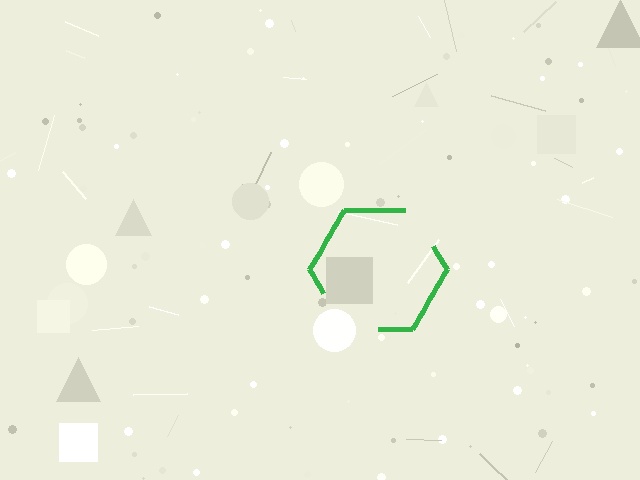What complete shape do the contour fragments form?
The contour fragments form a hexagon.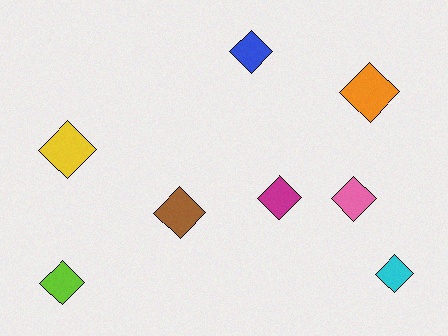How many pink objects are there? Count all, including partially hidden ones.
There is 1 pink object.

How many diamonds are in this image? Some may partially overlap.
There are 8 diamonds.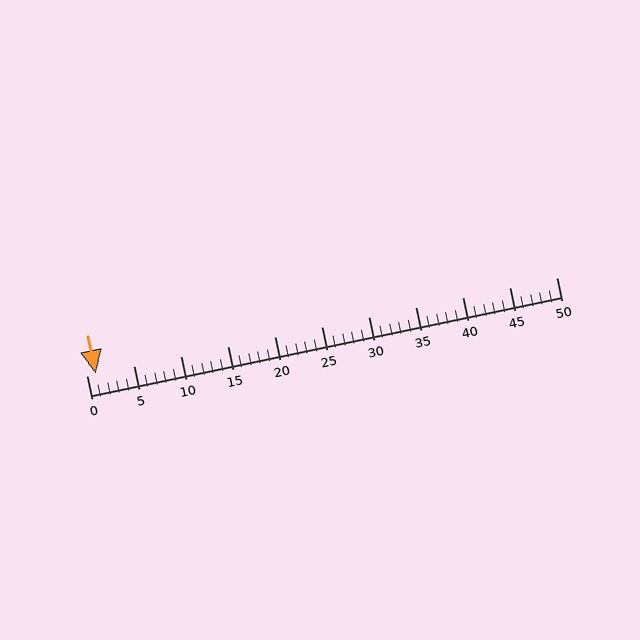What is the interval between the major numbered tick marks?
The major tick marks are spaced 5 units apart.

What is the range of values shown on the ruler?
The ruler shows values from 0 to 50.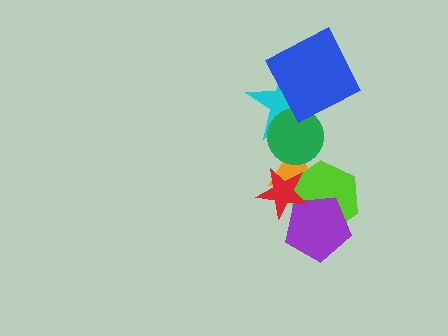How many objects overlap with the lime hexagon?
3 objects overlap with the lime hexagon.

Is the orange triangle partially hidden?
Yes, it is partially covered by another shape.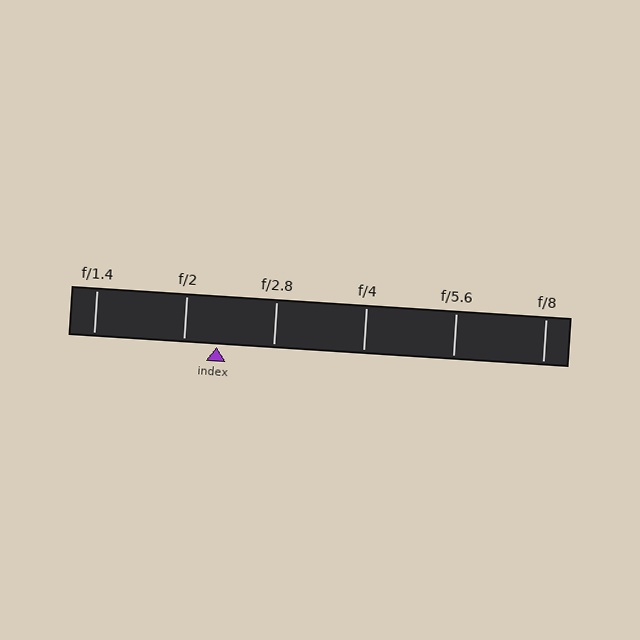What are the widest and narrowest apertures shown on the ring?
The widest aperture shown is f/1.4 and the narrowest is f/8.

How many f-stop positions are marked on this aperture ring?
There are 6 f-stop positions marked.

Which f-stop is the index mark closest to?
The index mark is closest to f/2.